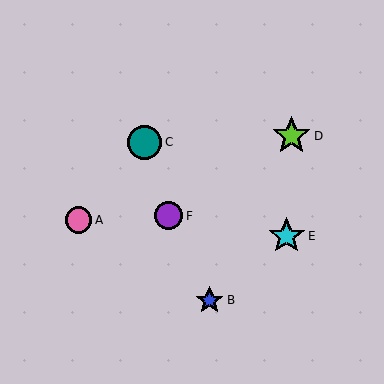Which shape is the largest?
The lime star (labeled D) is the largest.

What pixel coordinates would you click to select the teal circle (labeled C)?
Click at (145, 142) to select the teal circle C.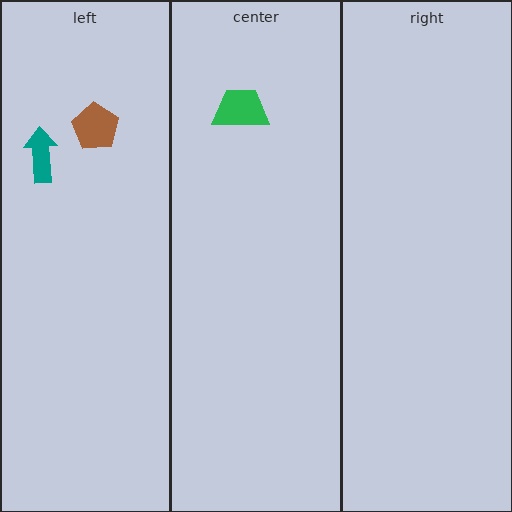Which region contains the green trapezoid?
The center region.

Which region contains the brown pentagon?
The left region.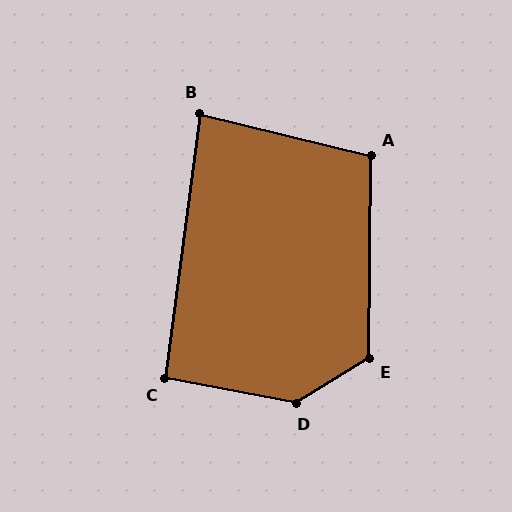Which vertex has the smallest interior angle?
B, at approximately 84 degrees.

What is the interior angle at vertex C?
Approximately 93 degrees (approximately right).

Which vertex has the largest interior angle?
D, at approximately 138 degrees.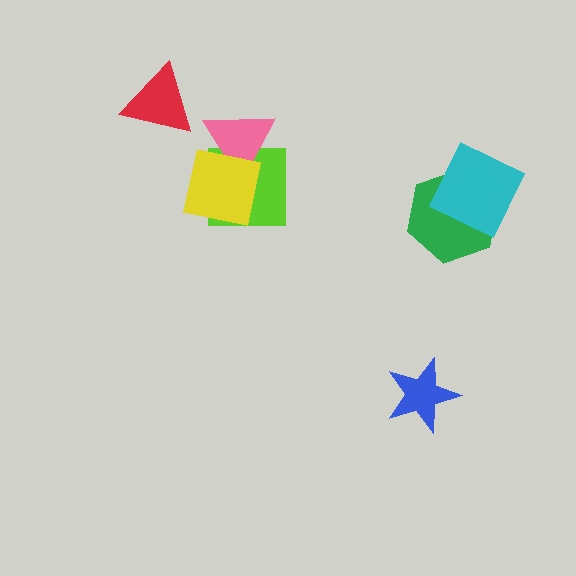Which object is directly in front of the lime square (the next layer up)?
The pink triangle is directly in front of the lime square.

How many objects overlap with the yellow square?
2 objects overlap with the yellow square.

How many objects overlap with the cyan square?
1 object overlaps with the cyan square.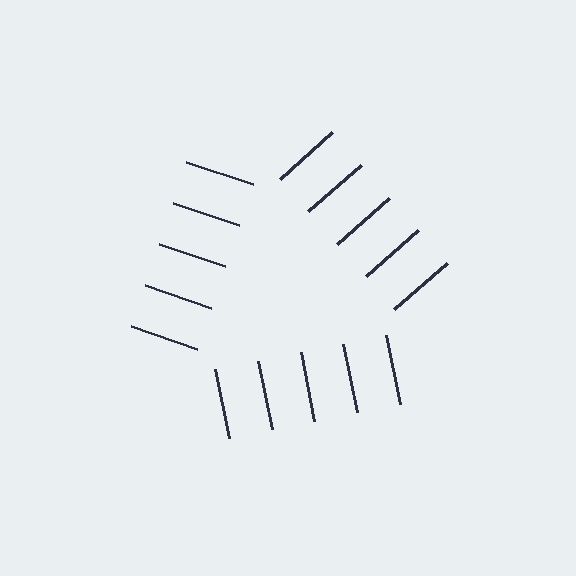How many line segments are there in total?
15 — 5 along each of the 3 edges.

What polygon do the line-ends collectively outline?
An illusory triangle — the line segments terminate on its edges but no continuous stroke is drawn.